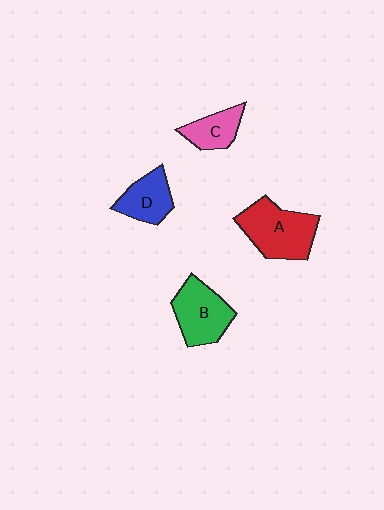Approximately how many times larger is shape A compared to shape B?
Approximately 1.2 times.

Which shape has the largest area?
Shape A (red).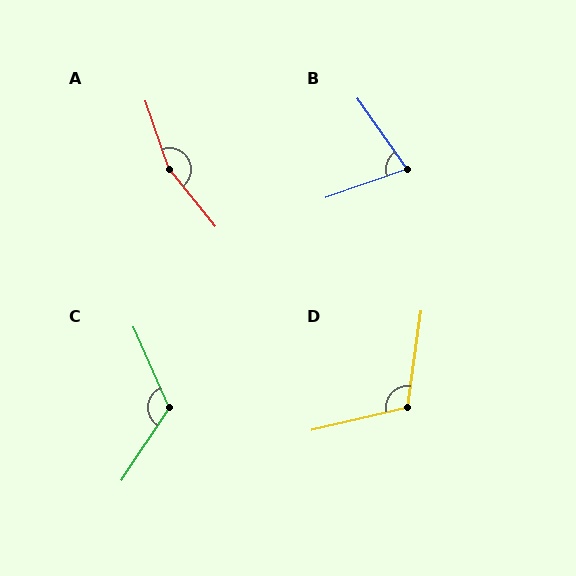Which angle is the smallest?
B, at approximately 74 degrees.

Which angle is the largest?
A, at approximately 160 degrees.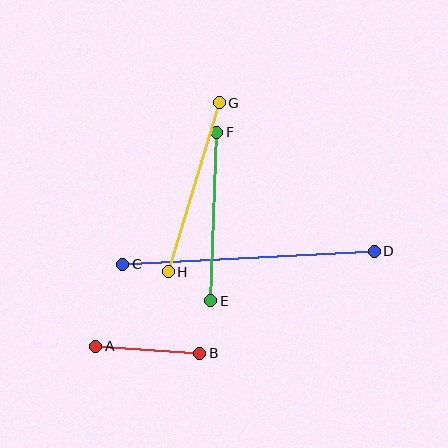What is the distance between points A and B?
The distance is approximately 104 pixels.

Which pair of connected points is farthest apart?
Points C and D are farthest apart.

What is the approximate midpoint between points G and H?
The midpoint is at approximately (194, 187) pixels.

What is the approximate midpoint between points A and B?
The midpoint is at approximately (148, 349) pixels.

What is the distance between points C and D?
The distance is approximately 252 pixels.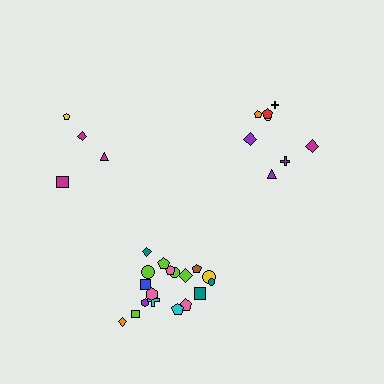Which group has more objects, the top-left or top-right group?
The top-right group.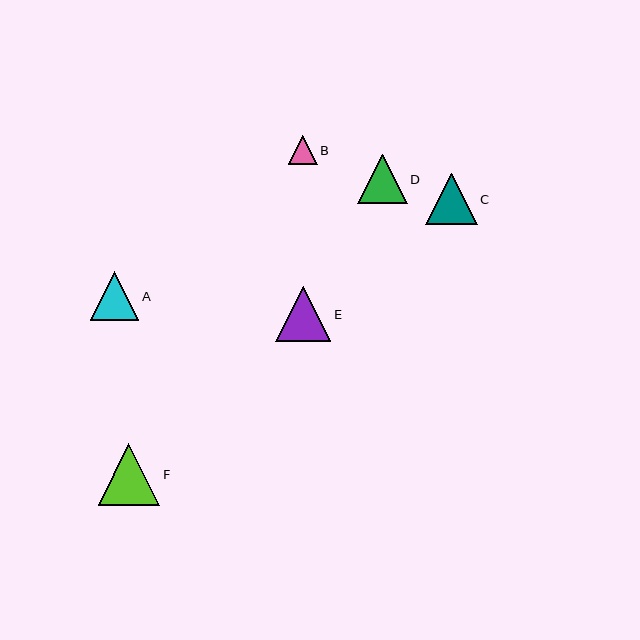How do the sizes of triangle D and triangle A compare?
Triangle D and triangle A are approximately the same size.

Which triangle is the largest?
Triangle F is the largest with a size of approximately 62 pixels.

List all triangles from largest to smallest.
From largest to smallest: F, E, C, D, A, B.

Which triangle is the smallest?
Triangle B is the smallest with a size of approximately 29 pixels.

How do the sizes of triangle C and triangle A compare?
Triangle C and triangle A are approximately the same size.